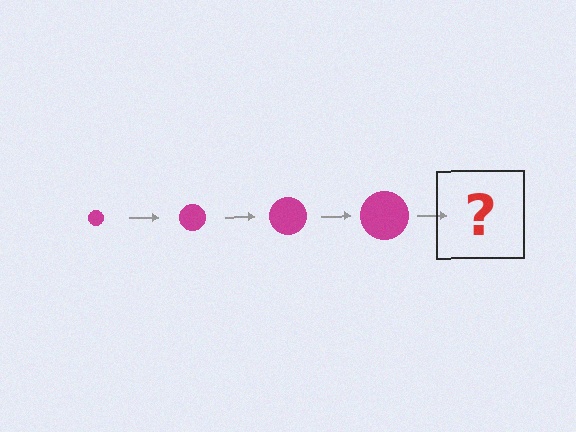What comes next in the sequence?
The next element should be a magenta circle, larger than the previous one.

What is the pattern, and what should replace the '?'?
The pattern is that the circle gets progressively larger each step. The '?' should be a magenta circle, larger than the previous one.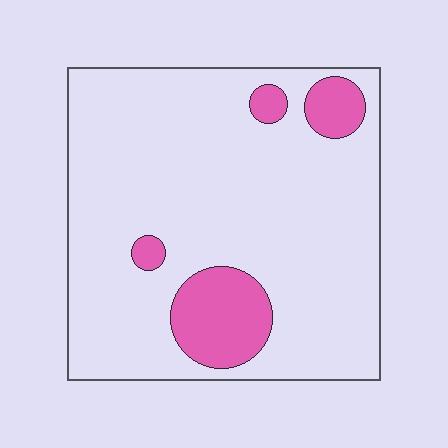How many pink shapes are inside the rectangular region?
4.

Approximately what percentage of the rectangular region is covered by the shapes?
Approximately 15%.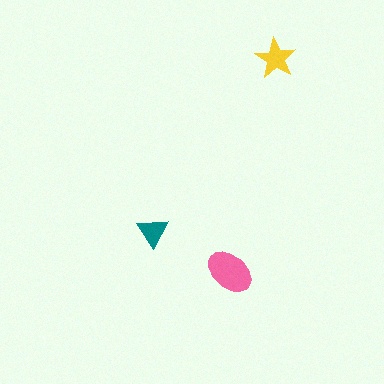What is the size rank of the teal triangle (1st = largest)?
3rd.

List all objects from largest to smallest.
The pink ellipse, the yellow star, the teal triangle.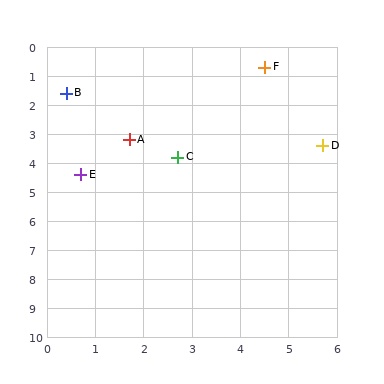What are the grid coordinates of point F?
Point F is at approximately (4.5, 0.7).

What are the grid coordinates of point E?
Point E is at approximately (0.7, 4.4).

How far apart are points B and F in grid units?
Points B and F are about 4.2 grid units apart.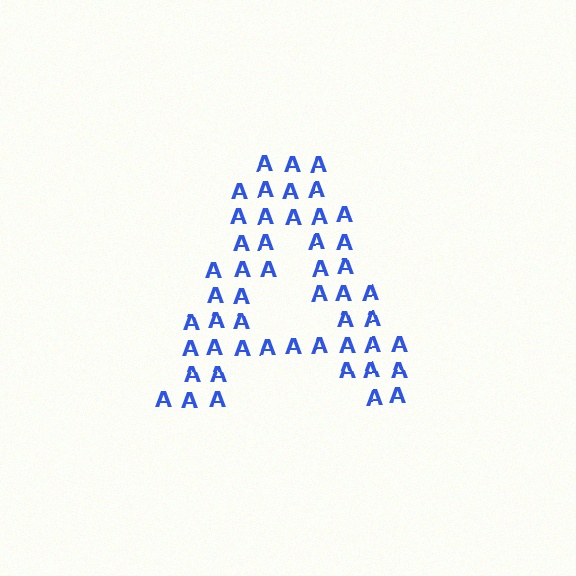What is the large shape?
The large shape is the letter A.